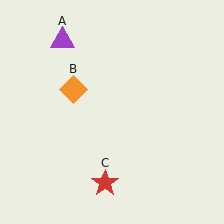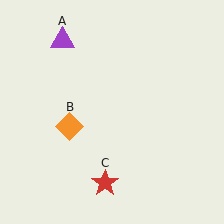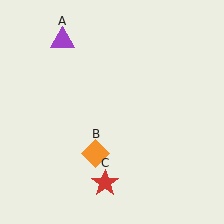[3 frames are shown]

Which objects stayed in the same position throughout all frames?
Purple triangle (object A) and red star (object C) remained stationary.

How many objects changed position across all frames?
1 object changed position: orange diamond (object B).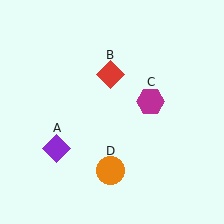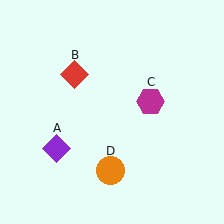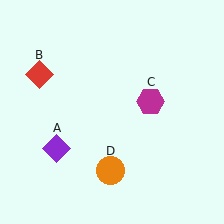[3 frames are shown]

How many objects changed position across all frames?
1 object changed position: red diamond (object B).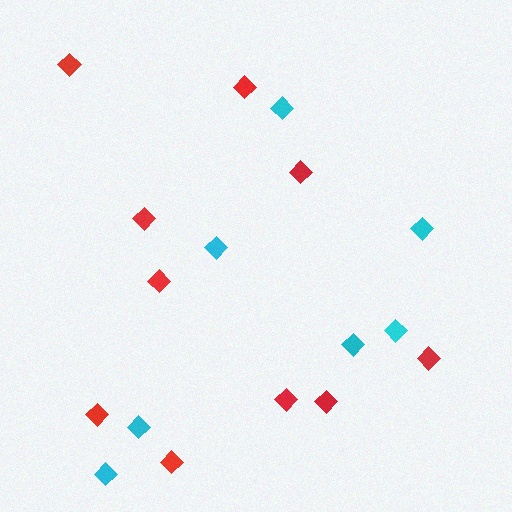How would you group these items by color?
There are 2 groups: one group of cyan diamonds (7) and one group of red diamonds (10).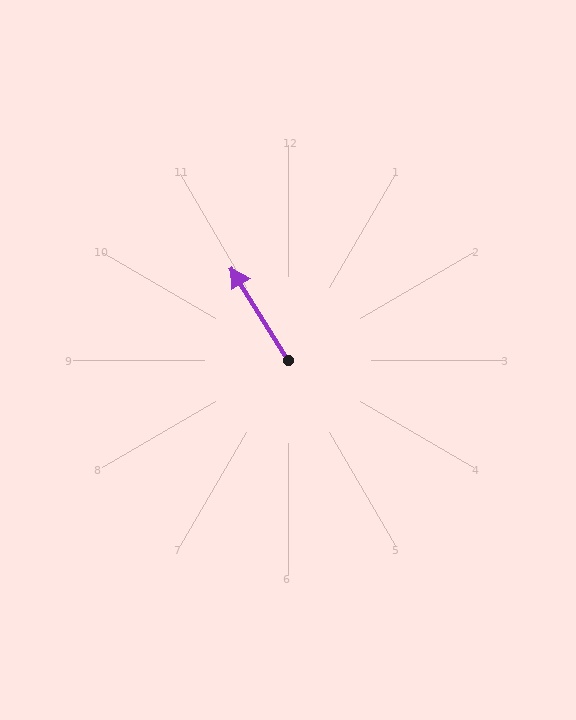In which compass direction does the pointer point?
Northwest.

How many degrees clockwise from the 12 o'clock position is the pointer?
Approximately 328 degrees.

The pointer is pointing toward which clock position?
Roughly 11 o'clock.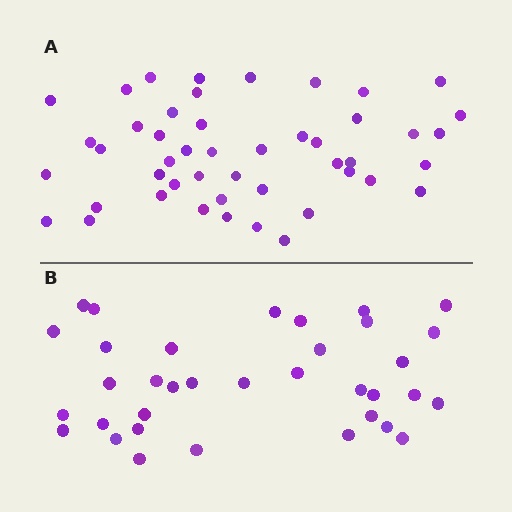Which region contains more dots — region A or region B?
Region A (the top region) has more dots.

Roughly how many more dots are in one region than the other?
Region A has roughly 12 or so more dots than region B.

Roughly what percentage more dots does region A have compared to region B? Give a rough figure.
About 35% more.